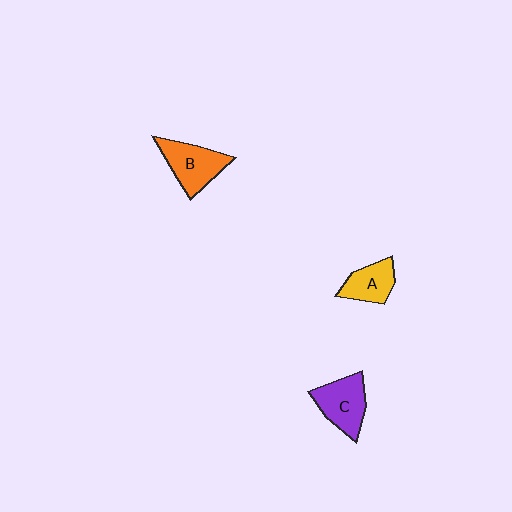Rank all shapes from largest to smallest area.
From largest to smallest: B (orange), C (purple), A (yellow).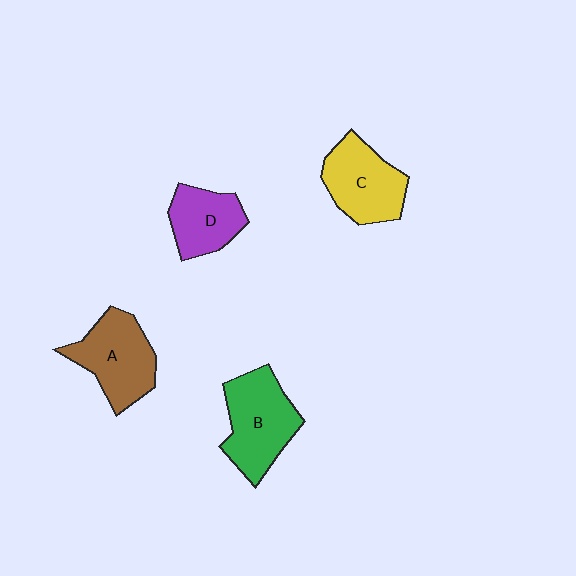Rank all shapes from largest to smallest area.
From largest to smallest: B (green), A (brown), C (yellow), D (purple).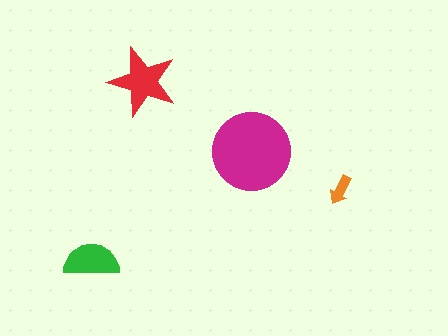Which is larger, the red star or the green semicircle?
The red star.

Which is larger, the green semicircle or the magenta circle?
The magenta circle.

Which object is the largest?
The magenta circle.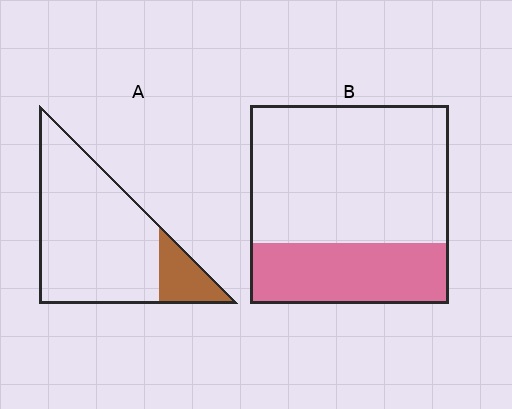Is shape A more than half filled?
No.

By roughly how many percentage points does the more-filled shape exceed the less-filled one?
By roughly 15 percentage points (B over A).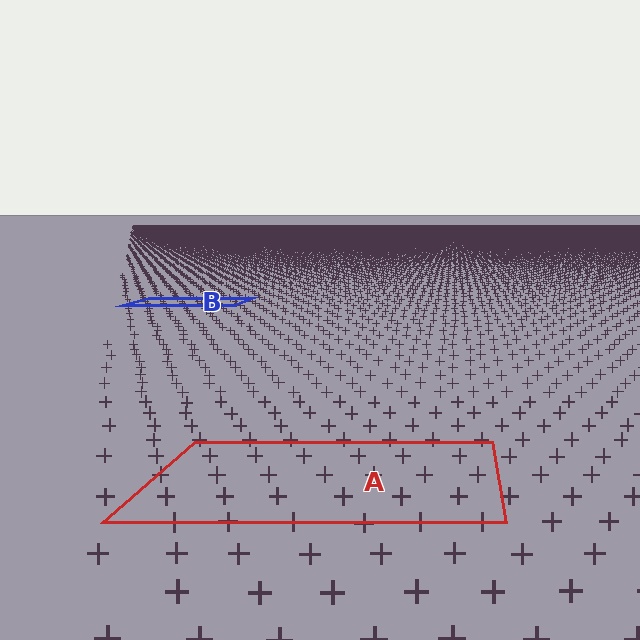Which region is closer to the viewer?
Region A is closer. The texture elements there are larger and more spread out.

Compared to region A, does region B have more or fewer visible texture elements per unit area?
Region B has more texture elements per unit area — they are packed more densely because it is farther away.